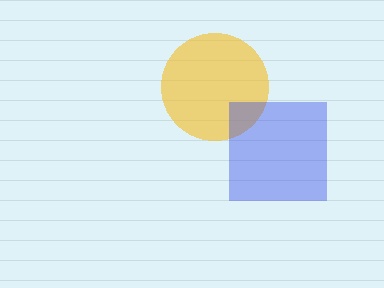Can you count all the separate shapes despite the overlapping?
Yes, there are 2 separate shapes.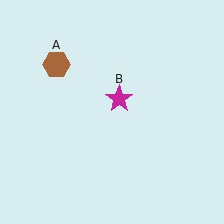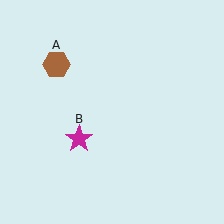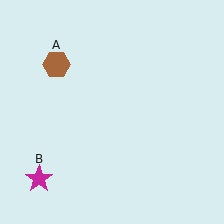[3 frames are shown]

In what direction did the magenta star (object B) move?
The magenta star (object B) moved down and to the left.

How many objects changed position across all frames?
1 object changed position: magenta star (object B).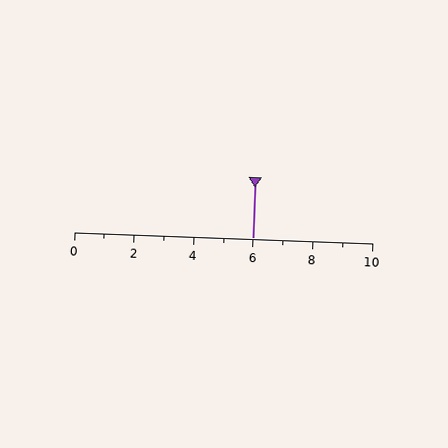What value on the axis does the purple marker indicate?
The marker indicates approximately 6.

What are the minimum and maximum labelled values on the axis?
The axis runs from 0 to 10.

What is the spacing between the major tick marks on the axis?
The major ticks are spaced 2 apart.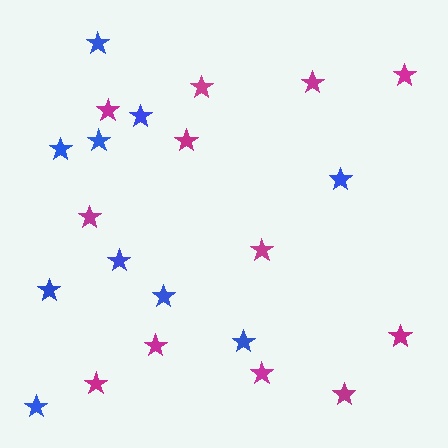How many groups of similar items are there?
There are 2 groups: one group of magenta stars (12) and one group of blue stars (10).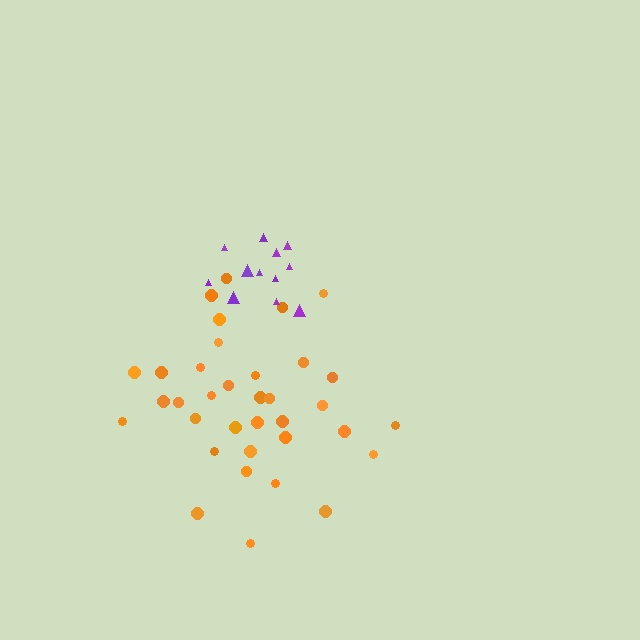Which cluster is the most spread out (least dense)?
Orange.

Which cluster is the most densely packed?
Purple.